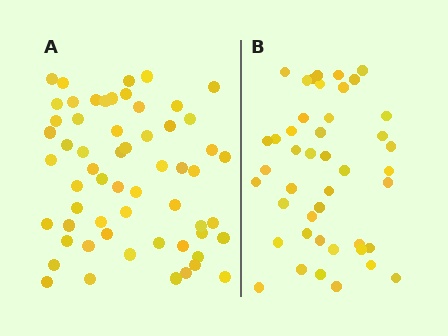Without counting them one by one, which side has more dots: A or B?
Region A (the left region) has more dots.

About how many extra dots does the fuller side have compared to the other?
Region A has approximately 15 more dots than region B.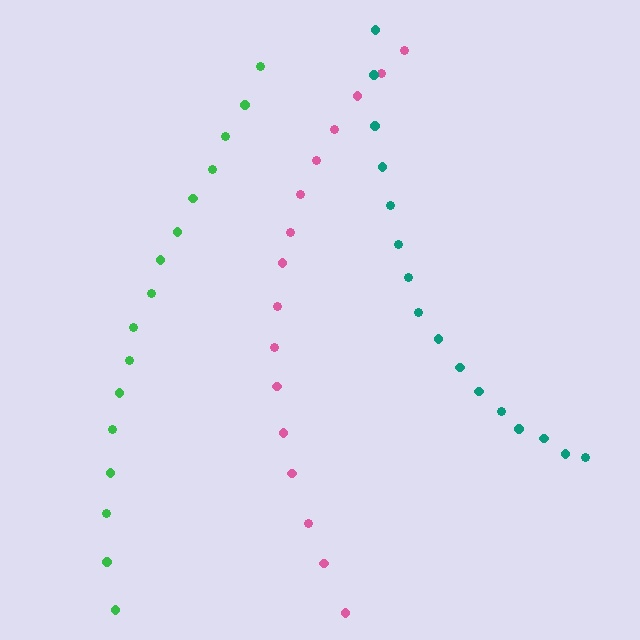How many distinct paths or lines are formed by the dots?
There are 3 distinct paths.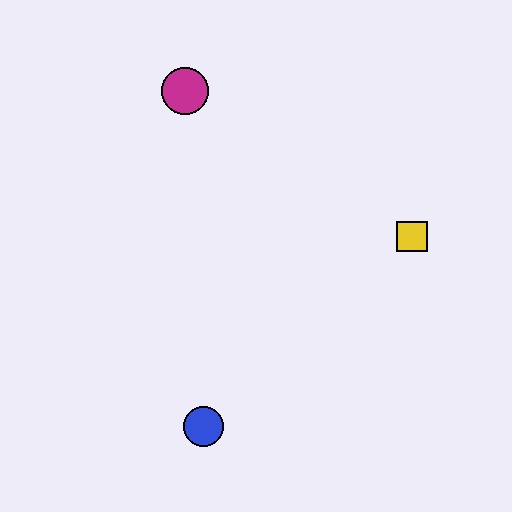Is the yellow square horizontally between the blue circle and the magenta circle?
No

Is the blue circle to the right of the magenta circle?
Yes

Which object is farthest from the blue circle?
The magenta circle is farthest from the blue circle.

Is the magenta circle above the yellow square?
Yes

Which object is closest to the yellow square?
The magenta circle is closest to the yellow square.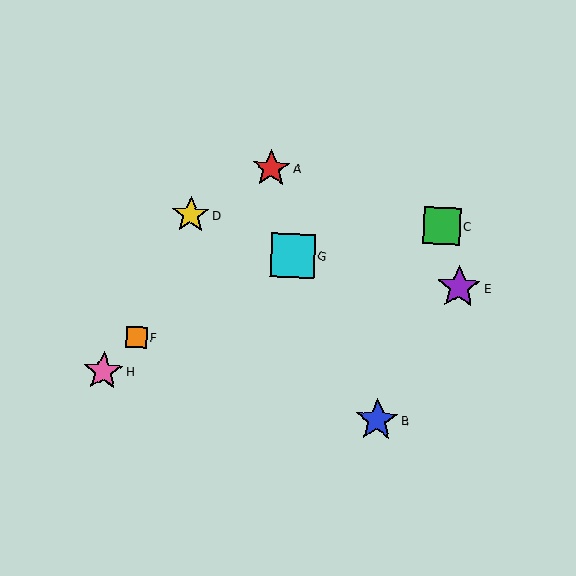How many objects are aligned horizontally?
2 objects (C, D) are aligned horizontally.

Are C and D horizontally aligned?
Yes, both are at y≈226.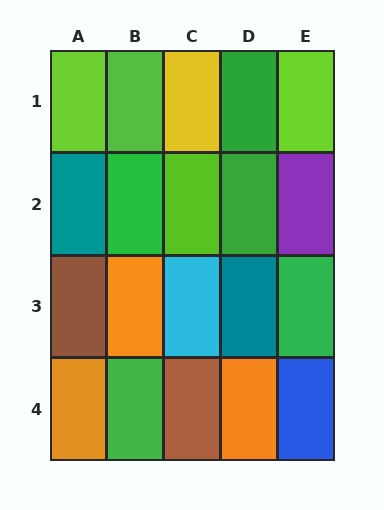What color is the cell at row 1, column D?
Green.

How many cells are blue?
1 cell is blue.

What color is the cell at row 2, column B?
Green.